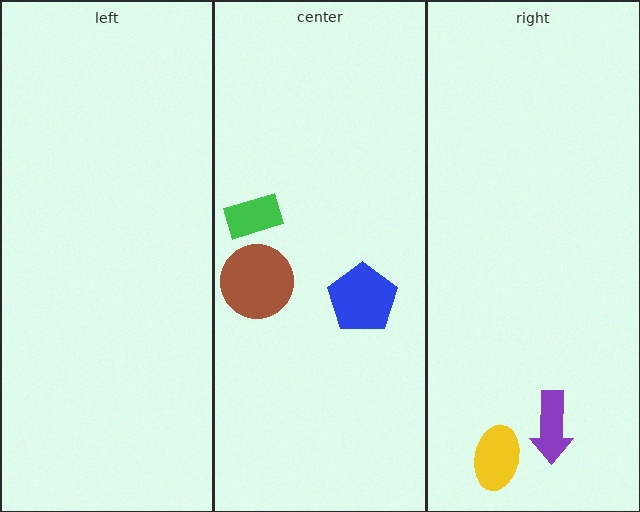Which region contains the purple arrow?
The right region.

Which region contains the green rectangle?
The center region.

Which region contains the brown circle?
The center region.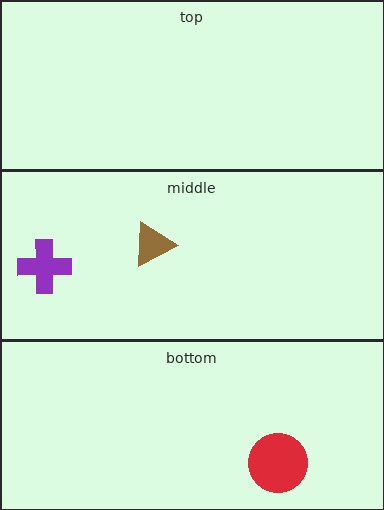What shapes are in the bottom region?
The red circle.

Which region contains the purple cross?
The middle region.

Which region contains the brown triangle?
The middle region.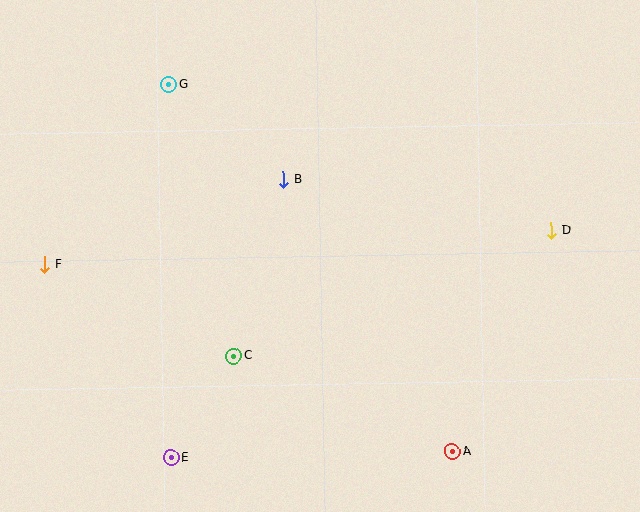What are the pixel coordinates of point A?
Point A is at (452, 452).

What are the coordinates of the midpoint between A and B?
The midpoint between A and B is at (368, 315).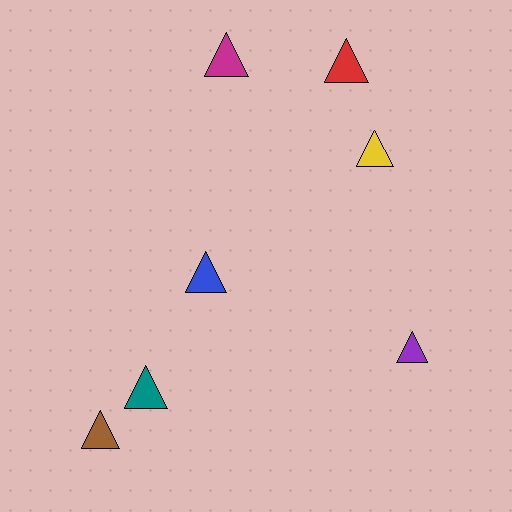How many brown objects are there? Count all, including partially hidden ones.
There is 1 brown object.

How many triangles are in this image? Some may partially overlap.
There are 7 triangles.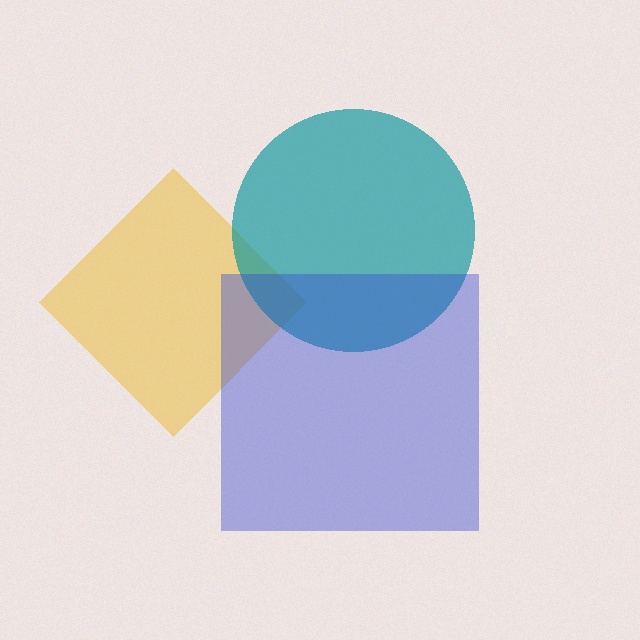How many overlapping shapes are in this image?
There are 3 overlapping shapes in the image.